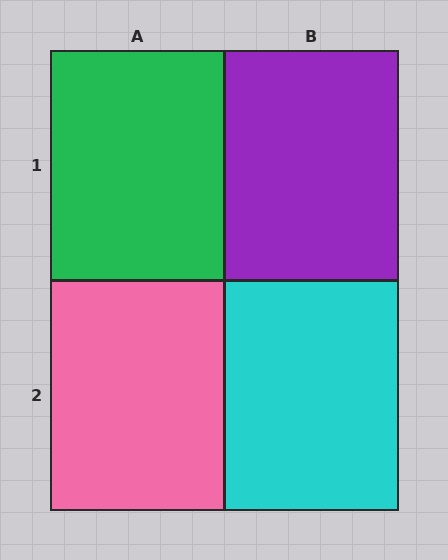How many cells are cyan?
1 cell is cyan.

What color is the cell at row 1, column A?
Green.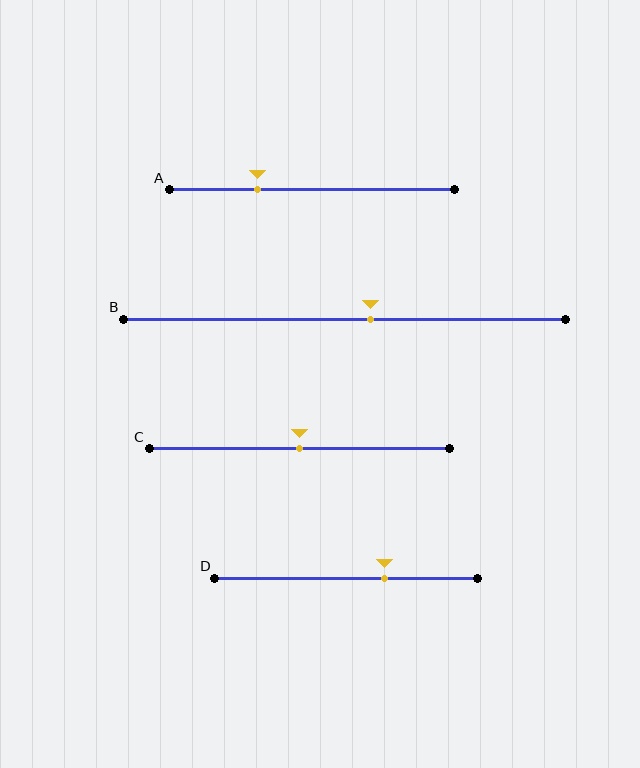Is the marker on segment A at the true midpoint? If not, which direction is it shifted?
No, the marker on segment A is shifted to the left by about 19% of the segment length.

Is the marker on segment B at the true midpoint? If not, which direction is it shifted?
No, the marker on segment B is shifted to the right by about 6% of the segment length.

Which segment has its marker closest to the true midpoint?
Segment C has its marker closest to the true midpoint.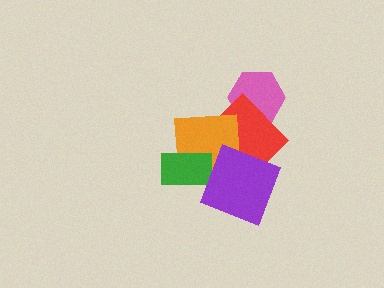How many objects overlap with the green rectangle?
3 objects overlap with the green rectangle.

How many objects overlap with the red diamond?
4 objects overlap with the red diamond.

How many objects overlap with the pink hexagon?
1 object overlaps with the pink hexagon.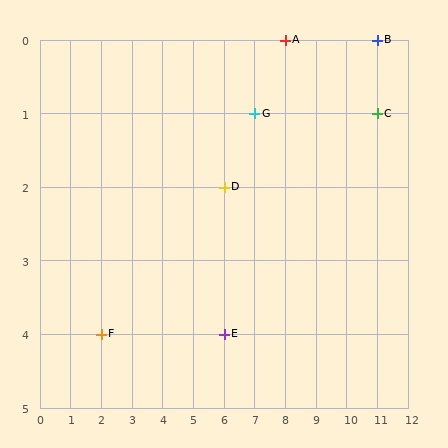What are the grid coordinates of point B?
Point B is at grid coordinates (11, 0).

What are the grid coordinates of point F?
Point F is at grid coordinates (2, 4).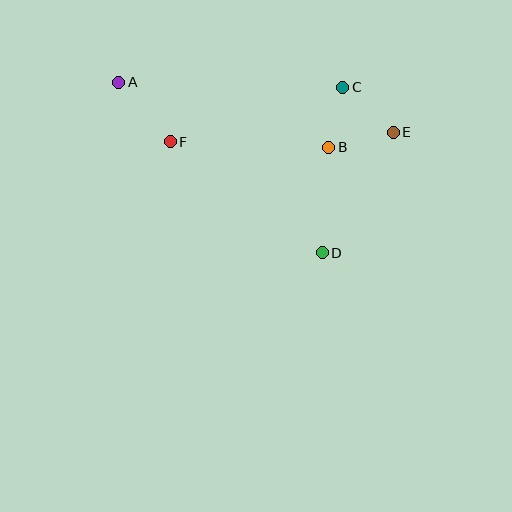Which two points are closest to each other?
Points B and C are closest to each other.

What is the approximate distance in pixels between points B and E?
The distance between B and E is approximately 66 pixels.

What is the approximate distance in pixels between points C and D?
The distance between C and D is approximately 167 pixels.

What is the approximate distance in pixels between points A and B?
The distance between A and B is approximately 219 pixels.